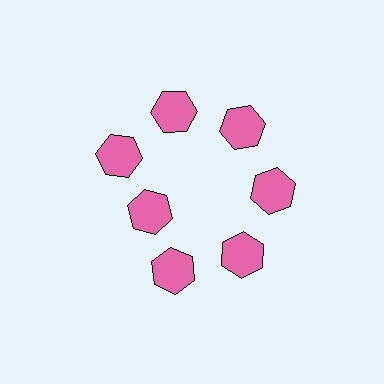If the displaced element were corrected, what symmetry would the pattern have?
It would have 7-fold rotational symmetry — the pattern would map onto itself every 51 degrees.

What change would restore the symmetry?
The symmetry would be restored by moving it outward, back onto the ring so that all 7 hexagons sit at equal angles and equal distance from the center.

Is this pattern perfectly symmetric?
No. The 7 pink hexagons are arranged in a ring, but one element near the 8 o'clock position is pulled inward toward the center, breaking the 7-fold rotational symmetry.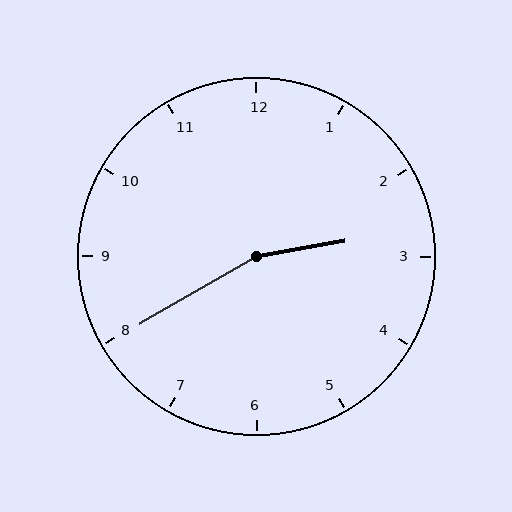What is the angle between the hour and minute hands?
Approximately 160 degrees.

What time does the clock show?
2:40.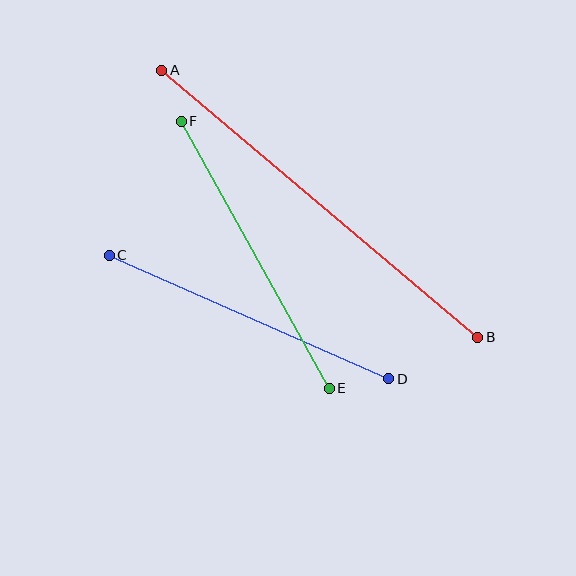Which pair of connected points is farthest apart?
Points A and B are farthest apart.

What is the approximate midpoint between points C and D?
The midpoint is at approximately (249, 317) pixels.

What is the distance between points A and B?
The distance is approximately 413 pixels.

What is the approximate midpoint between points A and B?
The midpoint is at approximately (320, 204) pixels.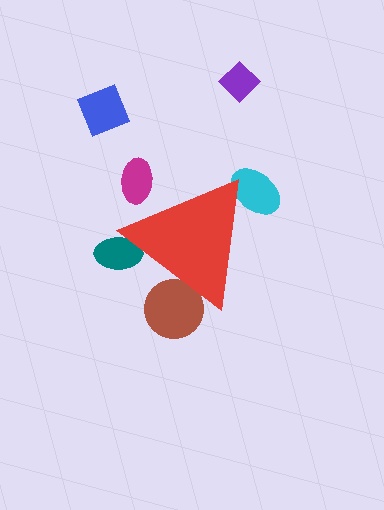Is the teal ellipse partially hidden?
Yes, the teal ellipse is partially hidden behind the red triangle.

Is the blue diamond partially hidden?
No, the blue diamond is fully visible.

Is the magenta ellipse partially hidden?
Yes, the magenta ellipse is partially hidden behind the red triangle.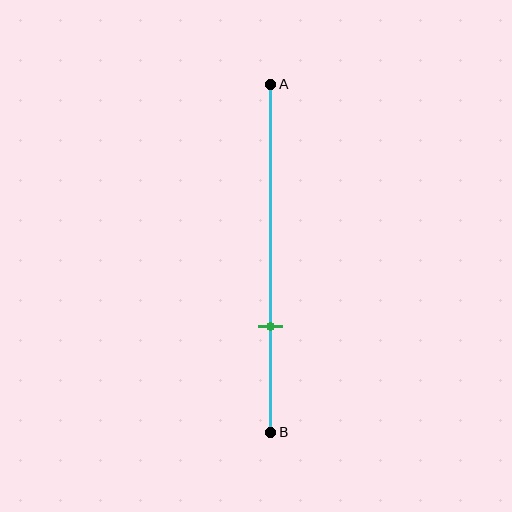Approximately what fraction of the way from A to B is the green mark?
The green mark is approximately 70% of the way from A to B.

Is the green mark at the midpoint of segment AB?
No, the mark is at about 70% from A, not at the 50% midpoint.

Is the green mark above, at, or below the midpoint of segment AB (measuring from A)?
The green mark is below the midpoint of segment AB.